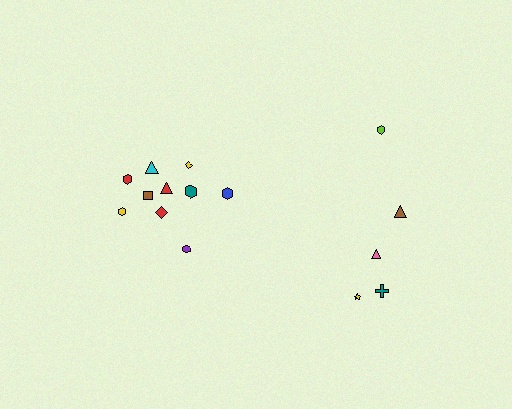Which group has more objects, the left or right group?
The left group.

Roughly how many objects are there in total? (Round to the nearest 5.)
Roughly 15 objects in total.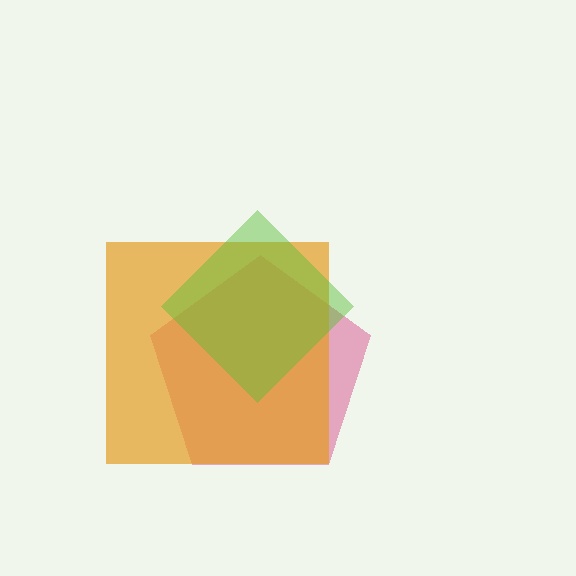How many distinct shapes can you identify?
There are 3 distinct shapes: a pink pentagon, an orange square, a lime diamond.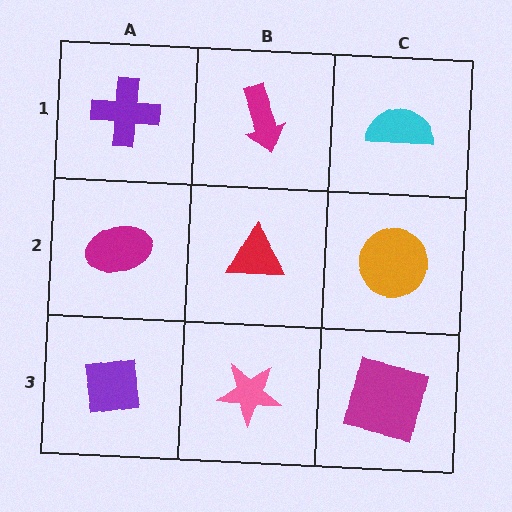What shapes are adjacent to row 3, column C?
An orange circle (row 2, column C), a pink star (row 3, column B).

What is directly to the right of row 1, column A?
A magenta arrow.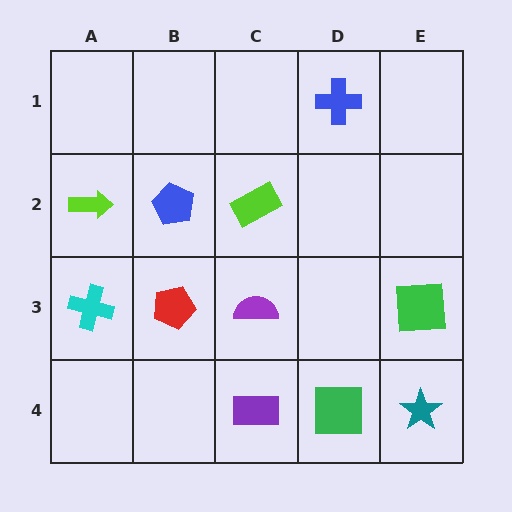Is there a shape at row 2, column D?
No, that cell is empty.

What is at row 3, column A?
A cyan cross.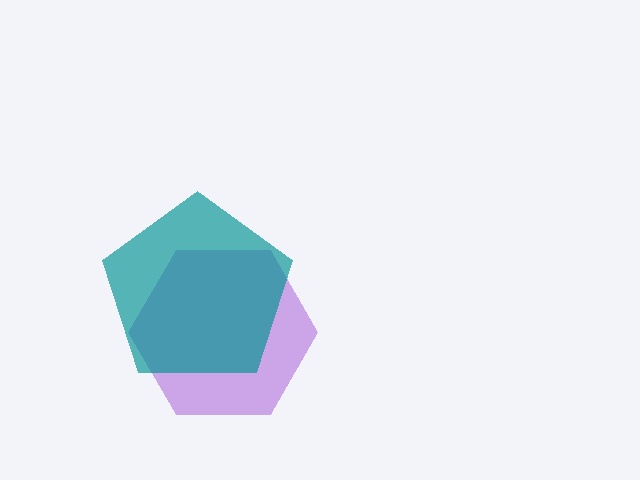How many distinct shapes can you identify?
There are 2 distinct shapes: a purple hexagon, a teal pentagon.